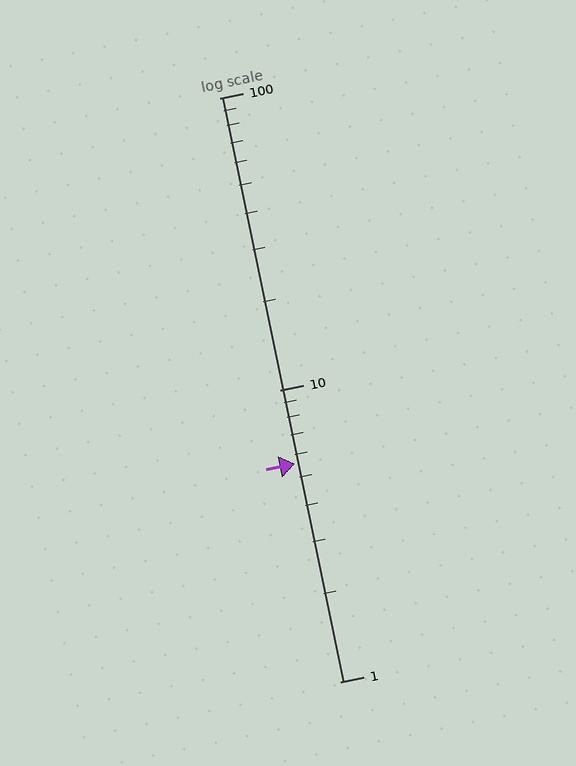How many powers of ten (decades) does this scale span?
The scale spans 2 decades, from 1 to 100.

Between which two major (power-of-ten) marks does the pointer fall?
The pointer is between 1 and 10.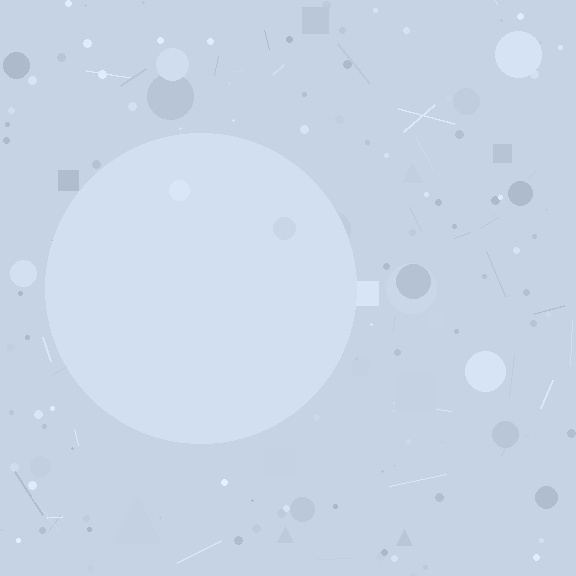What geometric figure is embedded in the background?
A circle is embedded in the background.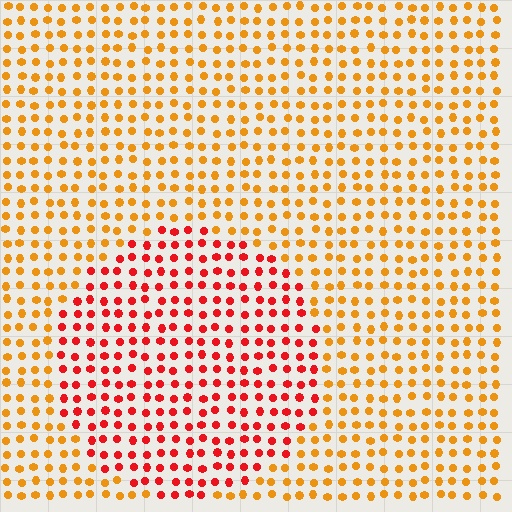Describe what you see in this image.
The image is filled with small orange elements in a uniform arrangement. A circle-shaped region is visible where the elements are tinted to a slightly different hue, forming a subtle color boundary.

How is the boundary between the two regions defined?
The boundary is defined purely by a slight shift in hue (about 39 degrees). Spacing, size, and orientation are identical on both sides.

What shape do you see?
I see a circle.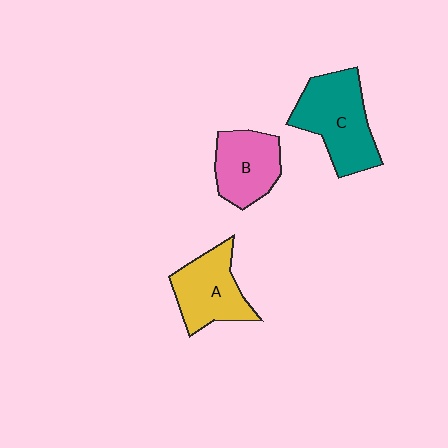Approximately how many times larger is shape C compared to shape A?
Approximately 1.3 times.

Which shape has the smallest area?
Shape B (pink).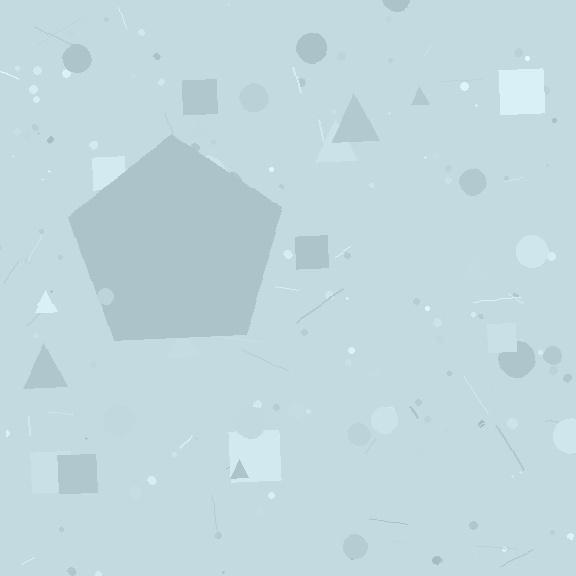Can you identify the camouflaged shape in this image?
The camouflaged shape is a pentagon.